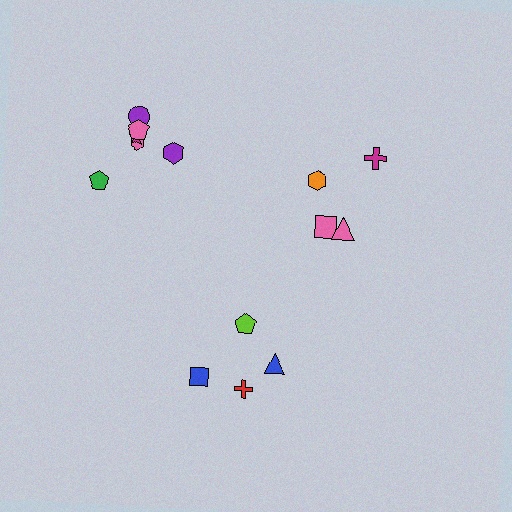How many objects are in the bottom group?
There are 4 objects.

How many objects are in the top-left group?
There are 6 objects.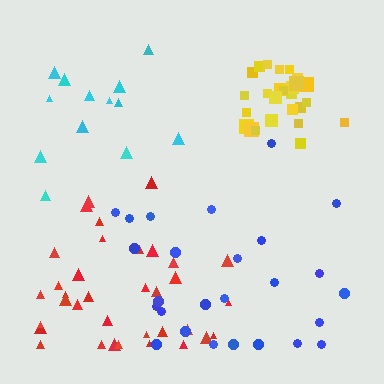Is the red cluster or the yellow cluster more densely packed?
Yellow.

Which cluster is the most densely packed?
Yellow.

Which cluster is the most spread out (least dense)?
Cyan.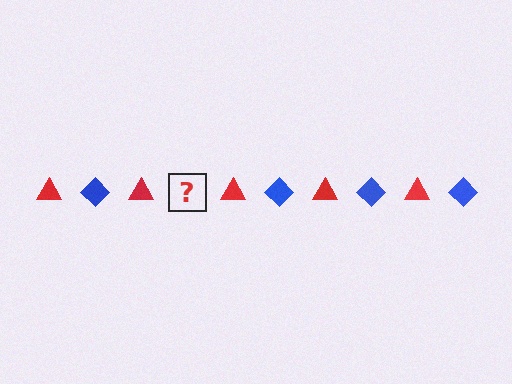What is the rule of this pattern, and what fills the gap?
The rule is that the pattern alternates between red triangle and blue diamond. The gap should be filled with a blue diamond.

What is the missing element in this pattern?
The missing element is a blue diamond.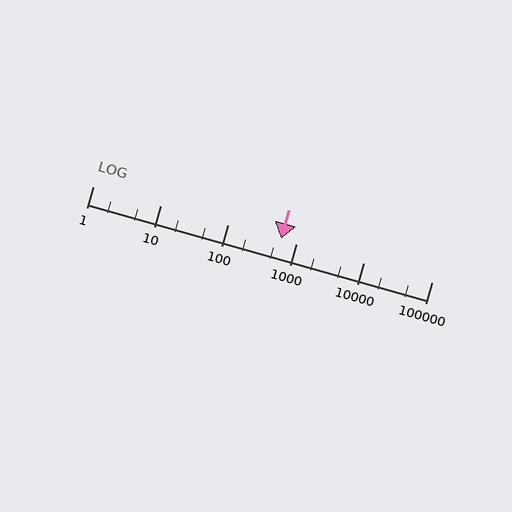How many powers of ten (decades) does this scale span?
The scale spans 5 decades, from 1 to 100000.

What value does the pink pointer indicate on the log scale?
The pointer indicates approximately 600.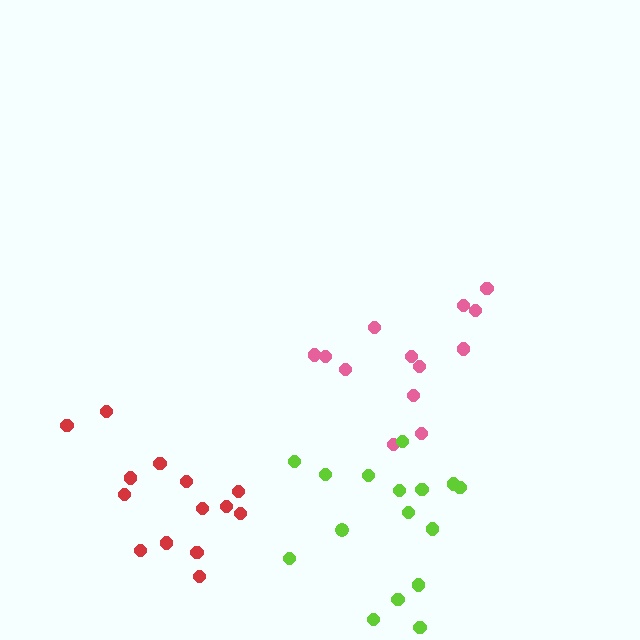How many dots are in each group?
Group 1: 13 dots, Group 2: 16 dots, Group 3: 14 dots (43 total).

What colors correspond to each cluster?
The clusters are colored: pink, lime, red.